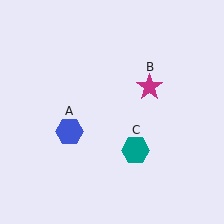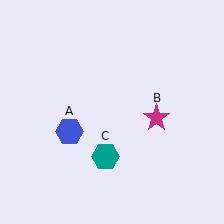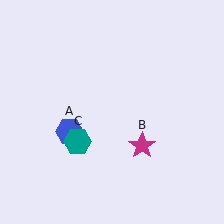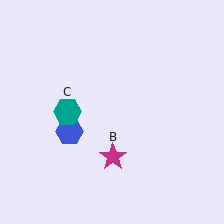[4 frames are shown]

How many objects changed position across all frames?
2 objects changed position: magenta star (object B), teal hexagon (object C).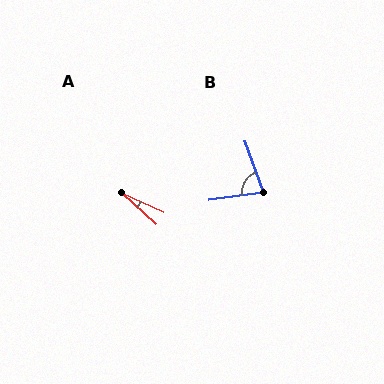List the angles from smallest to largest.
A (17°), B (78°).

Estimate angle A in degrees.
Approximately 17 degrees.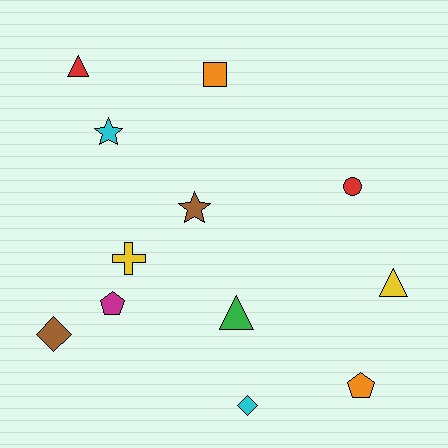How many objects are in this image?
There are 12 objects.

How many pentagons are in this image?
There are 2 pentagons.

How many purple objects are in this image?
There are no purple objects.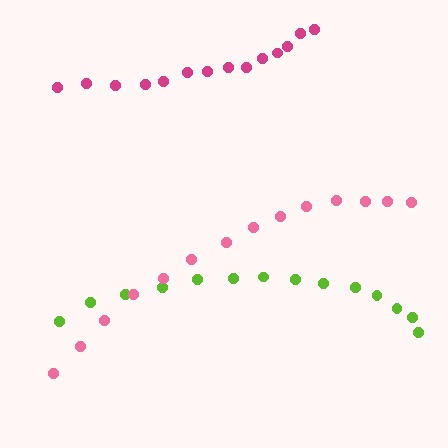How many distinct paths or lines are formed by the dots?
There are 3 distinct paths.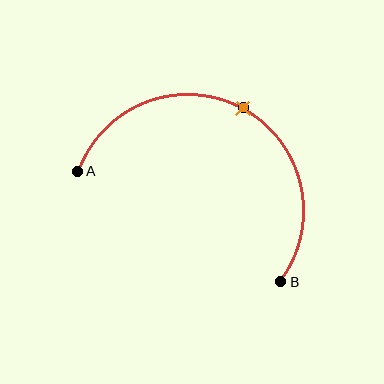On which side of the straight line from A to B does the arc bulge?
The arc bulges above the straight line connecting A and B.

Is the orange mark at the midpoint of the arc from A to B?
Yes. The orange mark lies on the arc at equal arc-length from both A and B — it is the arc midpoint.